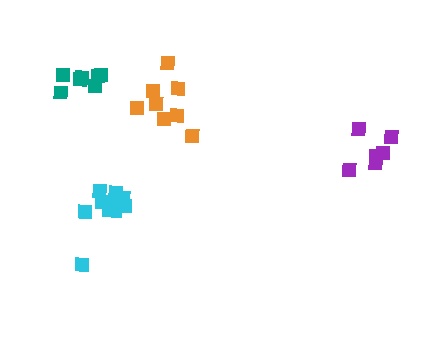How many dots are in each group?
Group 1: 7 dots, Group 2: 8 dots, Group 3: 6 dots, Group 4: 11 dots (32 total).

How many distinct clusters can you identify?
There are 4 distinct clusters.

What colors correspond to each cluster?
The clusters are colored: teal, orange, purple, cyan.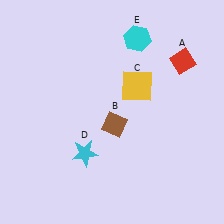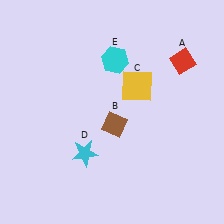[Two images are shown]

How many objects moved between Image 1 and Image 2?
1 object moved between the two images.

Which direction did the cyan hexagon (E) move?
The cyan hexagon (E) moved left.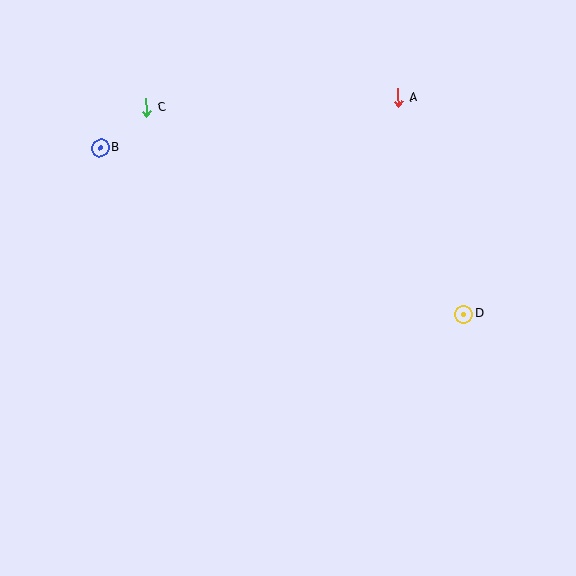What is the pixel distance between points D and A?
The distance between D and A is 226 pixels.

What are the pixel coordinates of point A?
Point A is at (398, 98).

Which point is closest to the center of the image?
Point D at (464, 314) is closest to the center.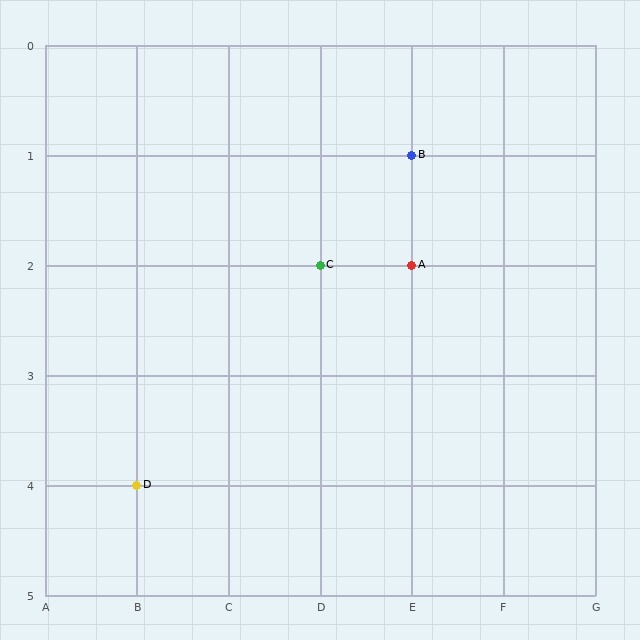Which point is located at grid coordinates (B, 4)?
Point D is at (B, 4).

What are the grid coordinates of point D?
Point D is at grid coordinates (B, 4).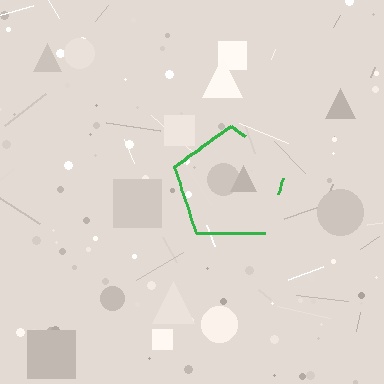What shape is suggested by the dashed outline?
The dashed outline suggests a pentagon.